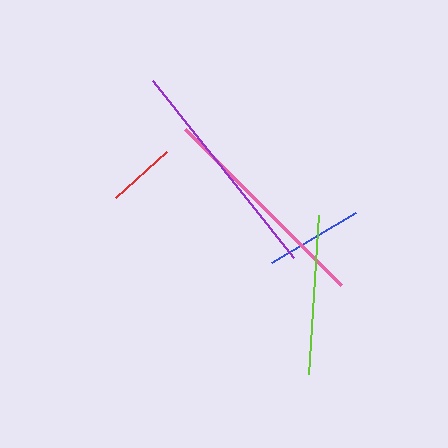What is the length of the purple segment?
The purple segment is approximately 226 pixels long.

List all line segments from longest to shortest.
From longest to shortest: purple, pink, lime, blue, red.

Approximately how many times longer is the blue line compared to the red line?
The blue line is approximately 1.4 times the length of the red line.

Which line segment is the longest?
The purple line is the longest at approximately 226 pixels.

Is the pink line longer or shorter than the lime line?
The pink line is longer than the lime line.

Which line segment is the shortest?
The red line is the shortest at approximately 69 pixels.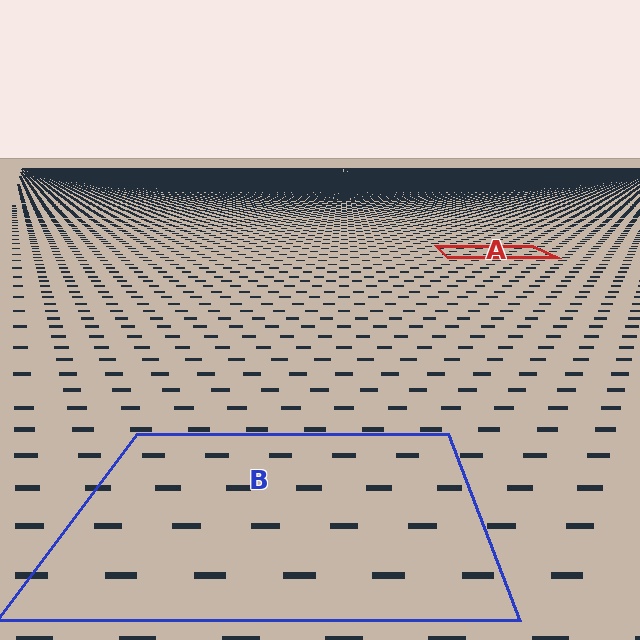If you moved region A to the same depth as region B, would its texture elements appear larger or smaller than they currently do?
They would appear larger. At a closer depth, the same texture elements are projected at a bigger on-screen size.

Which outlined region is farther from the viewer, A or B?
Region A is farther from the viewer — the texture elements inside it appear smaller and more densely packed.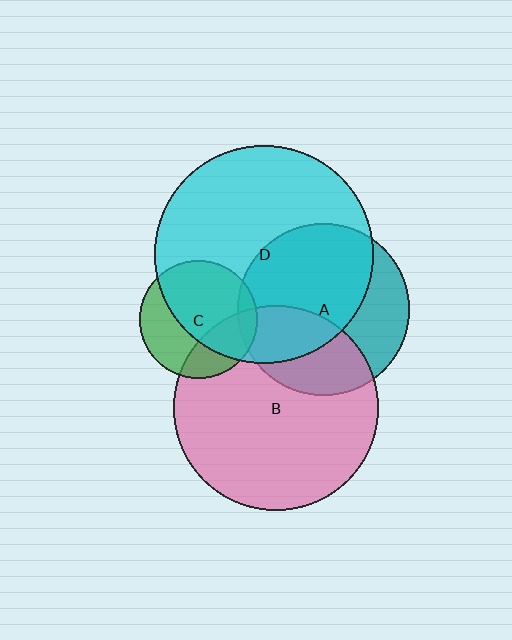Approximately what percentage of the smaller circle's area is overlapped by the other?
Approximately 20%.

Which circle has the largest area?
Circle D (cyan).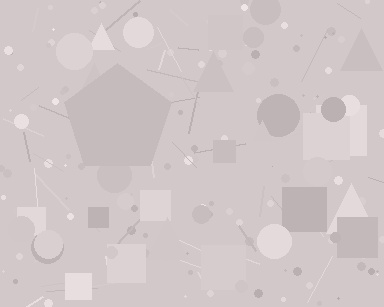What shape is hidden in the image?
A pentagon is hidden in the image.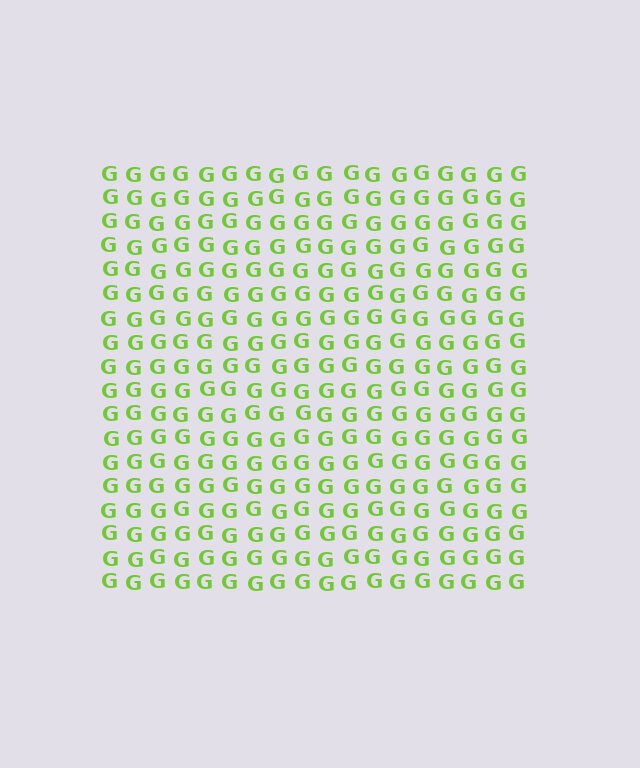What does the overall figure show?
The overall figure shows a square.